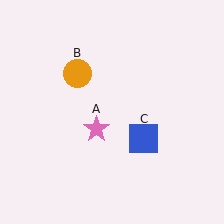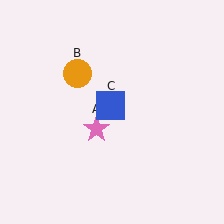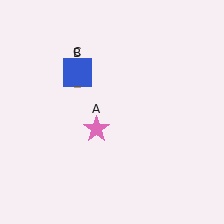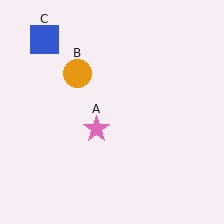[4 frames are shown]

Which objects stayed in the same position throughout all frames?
Pink star (object A) and orange circle (object B) remained stationary.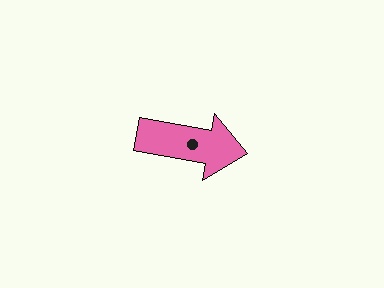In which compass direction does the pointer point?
East.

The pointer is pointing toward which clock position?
Roughly 3 o'clock.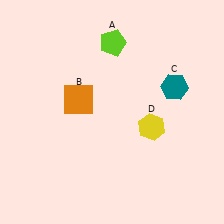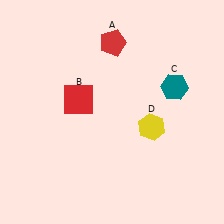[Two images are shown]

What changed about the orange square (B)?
In Image 1, B is orange. In Image 2, it changed to red.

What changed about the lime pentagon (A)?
In Image 1, A is lime. In Image 2, it changed to red.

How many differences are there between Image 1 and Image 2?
There are 2 differences between the two images.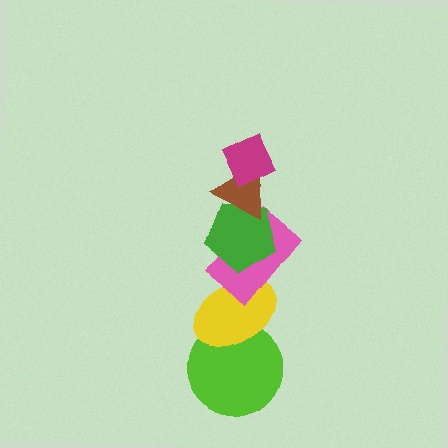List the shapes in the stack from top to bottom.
From top to bottom: the magenta diamond, the brown triangle, the green pentagon, the pink rectangle, the yellow ellipse, the lime circle.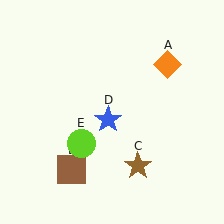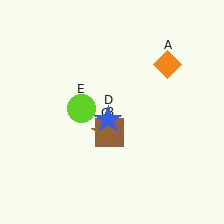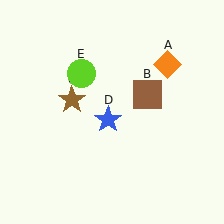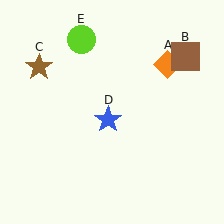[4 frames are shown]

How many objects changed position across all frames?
3 objects changed position: brown square (object B), brown star (object C), lime circle (object E).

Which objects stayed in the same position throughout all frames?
Orange diamond (object A) and blue star (object D) remained stationary.